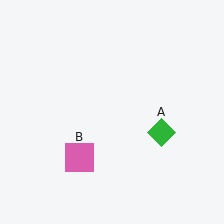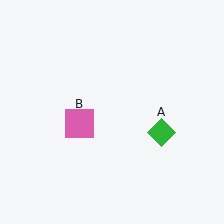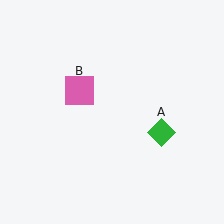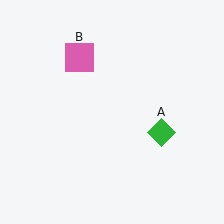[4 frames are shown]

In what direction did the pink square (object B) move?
The pink square (object B) moved up.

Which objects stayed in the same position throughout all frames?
Green diamond (object A) remained stationary.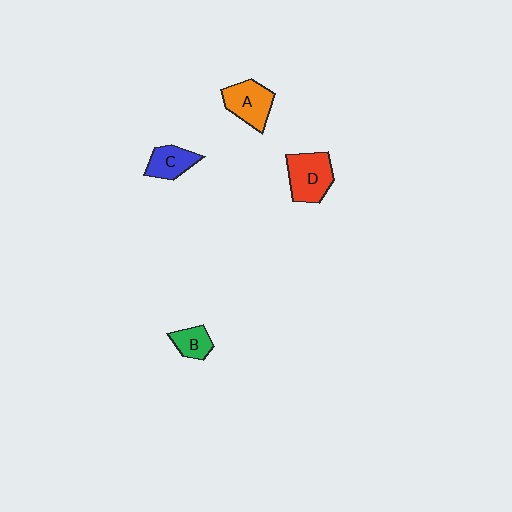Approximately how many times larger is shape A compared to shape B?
Approximately 1.7 times.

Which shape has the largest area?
Shape D (red).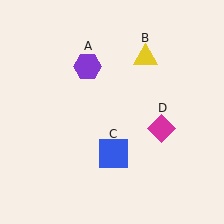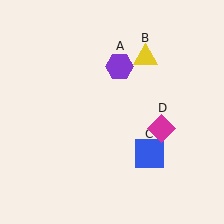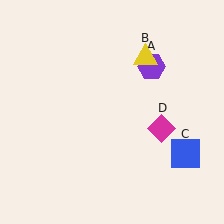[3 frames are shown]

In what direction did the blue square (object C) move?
The blue square (object C) moved right.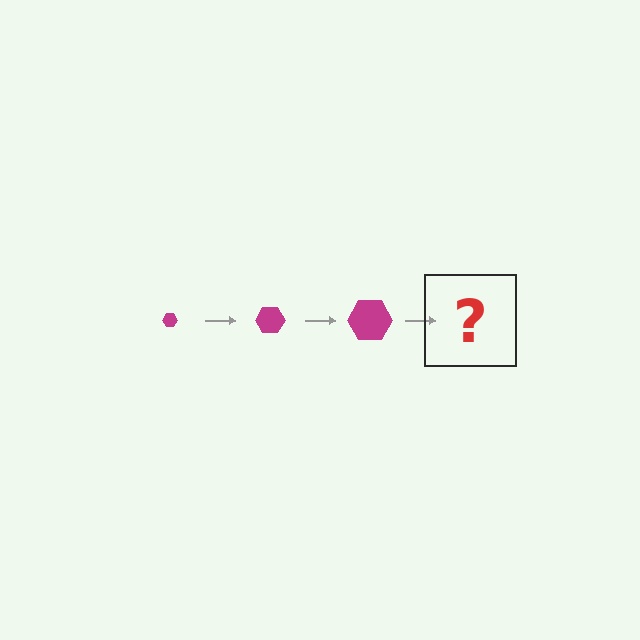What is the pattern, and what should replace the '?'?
The pattern is that the hexagon gets progressively larger each step. The '?' should be a magenta hexagon, larger than the previous one.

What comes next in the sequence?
The next element should be a magenta hexagon, larger than the previous one.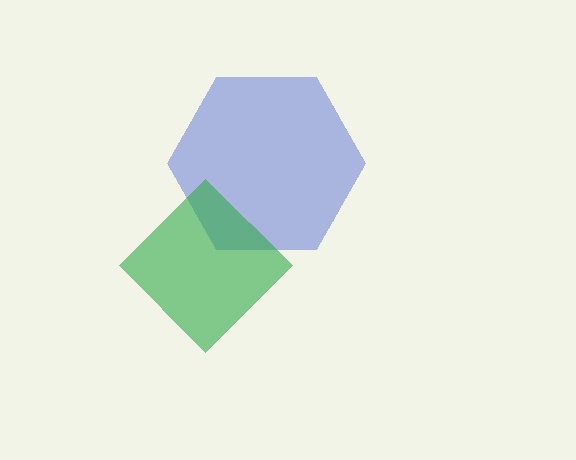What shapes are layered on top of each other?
The layered shapes are: a blue hexagon, a green diamond.